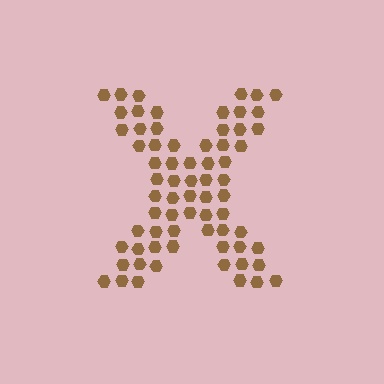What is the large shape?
The large shape is the letter X.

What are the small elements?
The small elements are hexagons.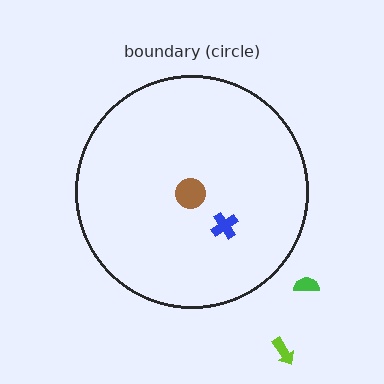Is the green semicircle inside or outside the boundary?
Outside.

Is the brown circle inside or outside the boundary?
Inside.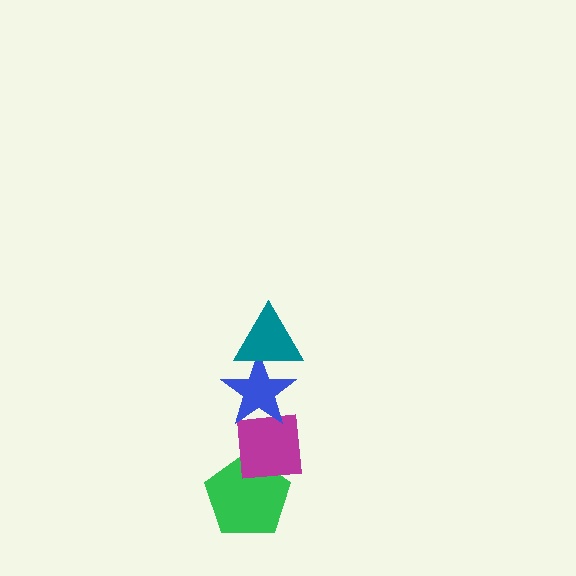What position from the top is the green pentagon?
The green pentagon is 4th from the top.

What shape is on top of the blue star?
The teal triangle is on top of the blue star.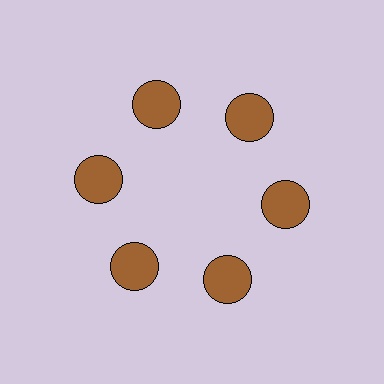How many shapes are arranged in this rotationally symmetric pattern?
There are 6 shapes, arranged in 6 groups of 1.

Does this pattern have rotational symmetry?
Yes, this pattern has 6-fold rotational symmetry. It looks the same after rotating 60 degrees around the center.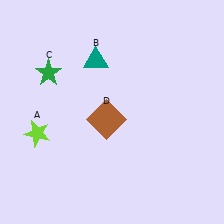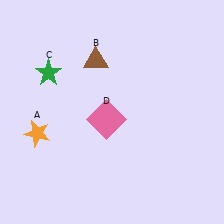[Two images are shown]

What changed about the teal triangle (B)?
In Image 1, B is teal. In Image 2, it changed to brown.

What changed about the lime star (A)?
In Image 1, A is lime. In Image 2, it changed to orange.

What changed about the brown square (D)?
In Image 1, D is brown. In Image 2, it changed to pink.